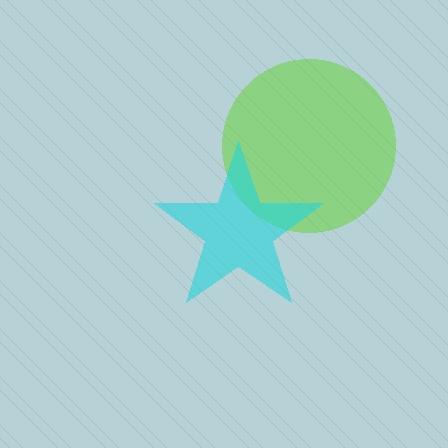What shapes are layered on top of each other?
The layered shapes are: a lime circle, a cyan star.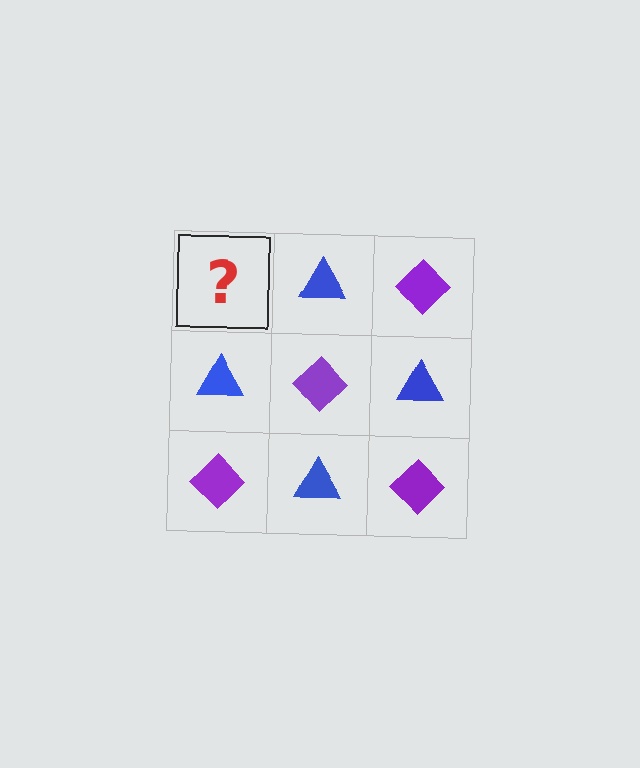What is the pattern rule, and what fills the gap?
The rule is that it alternates purple diamond and blue triangle in a checkerboard pattern. The gap should be filled with a purple diamond.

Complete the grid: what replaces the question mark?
The question mark should be replaced with a purple diamond.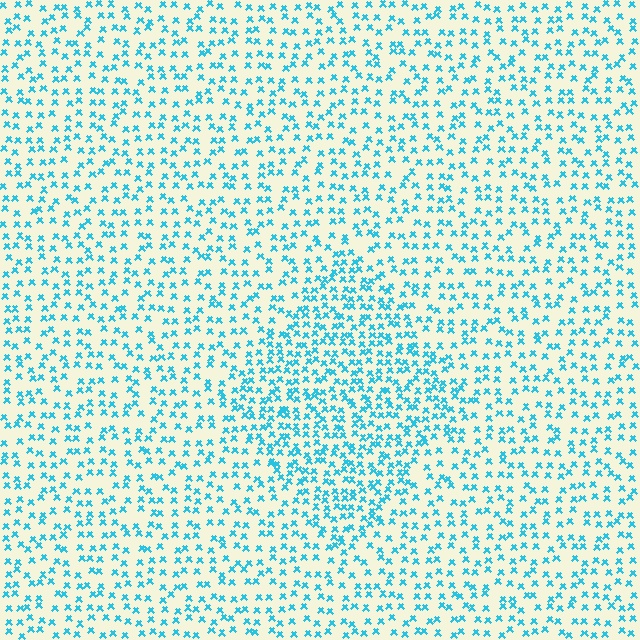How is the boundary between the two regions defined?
The boundary is defined by a change in element density (approximately 1.7x ratio). All elements are the same color, size, and shape.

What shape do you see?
I see a diamond.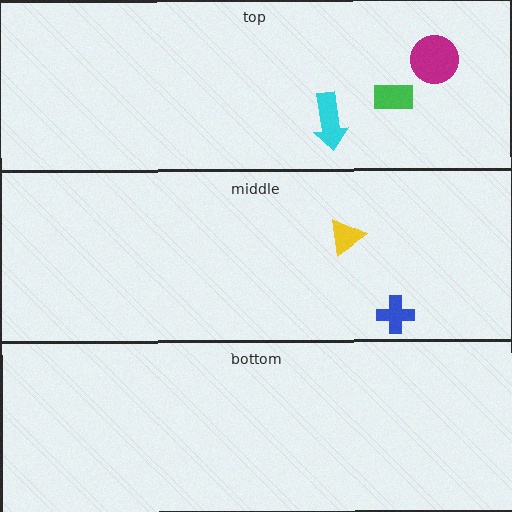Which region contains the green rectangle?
The top region.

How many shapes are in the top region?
3.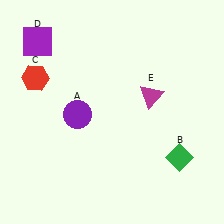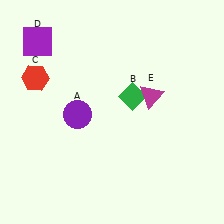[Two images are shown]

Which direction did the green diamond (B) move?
The green diamond (B) moved up.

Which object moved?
The green diamond (B) moved up.